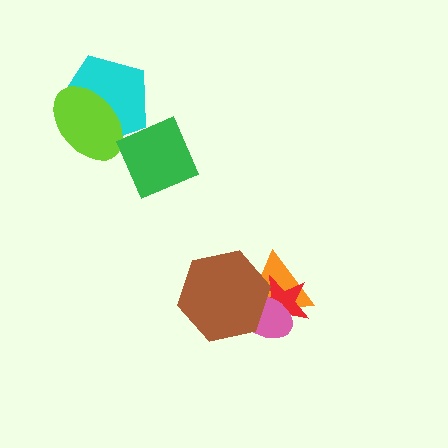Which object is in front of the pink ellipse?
The brown hexagon is in front of the pink ellipse.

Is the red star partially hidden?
Yes, it is partially covered by another shape.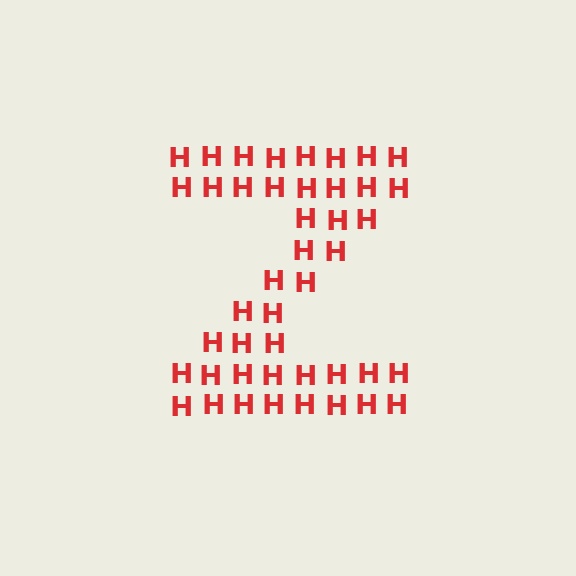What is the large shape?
The large shape is the letter Z.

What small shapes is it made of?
It is made of small letter H's.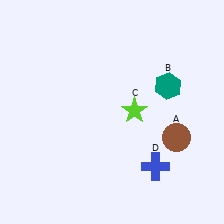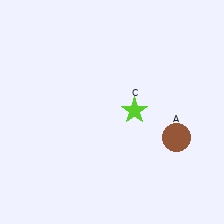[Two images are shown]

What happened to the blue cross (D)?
The blue cross (D) was removed in Image 2. It was in the bottom-right area of Image 1.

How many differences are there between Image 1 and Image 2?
There are 2 differences between the two images.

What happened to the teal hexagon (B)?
The teal hexagon (B) was removed in Image 2. It was in the top-right area of Image 1.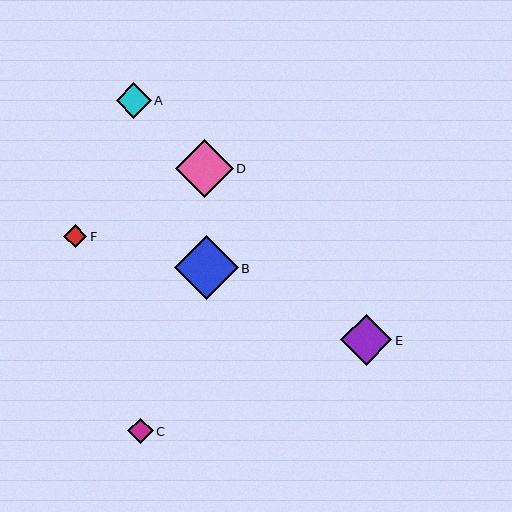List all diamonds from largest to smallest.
From largest to smallest: B, D, E, A, C, F.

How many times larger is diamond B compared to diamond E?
Diamond B is approximately 1.3 times the size of diamond E.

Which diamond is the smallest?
Diamond F is the smallest with a size of approximately 23 pixels.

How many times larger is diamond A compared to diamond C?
Diamond A is approximately 1.4 times the size of diamond C.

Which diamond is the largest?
Diamond B is the largest with a size of approximately 64 pixels.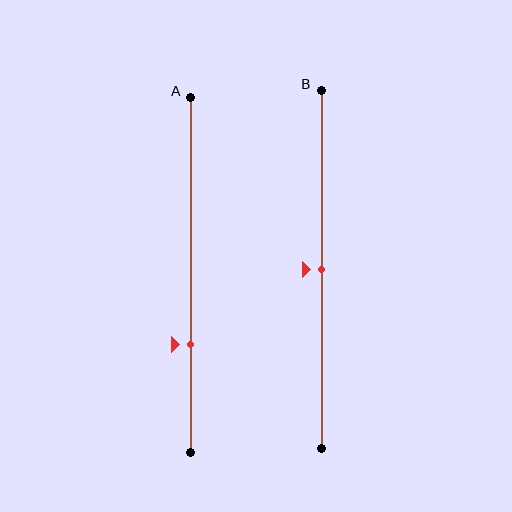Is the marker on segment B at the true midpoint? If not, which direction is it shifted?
Yes, the marker on segment B is at the true midpoint.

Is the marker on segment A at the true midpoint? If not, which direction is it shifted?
No, the marker on segment A is shifted downward by about 20% of the segment length.